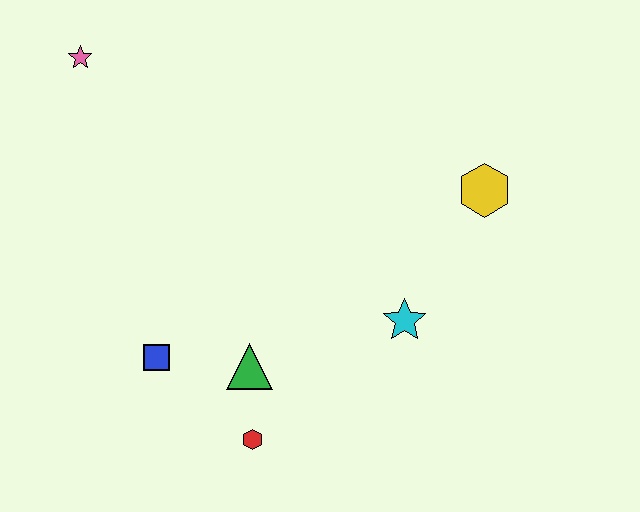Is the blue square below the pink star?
Yes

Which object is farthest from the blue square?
The yellow hexagon is farthest from the blue square.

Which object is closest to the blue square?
The green triangle is closest to the blue square.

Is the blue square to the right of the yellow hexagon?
No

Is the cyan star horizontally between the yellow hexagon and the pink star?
Yes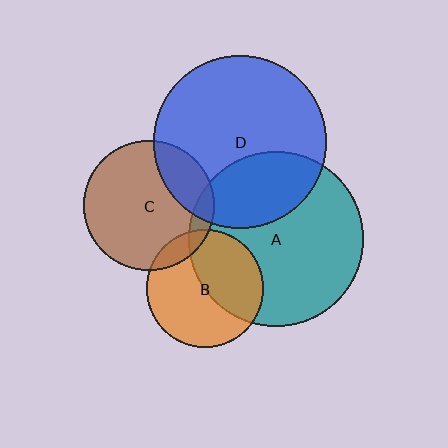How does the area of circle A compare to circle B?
Approximately 2.2 times.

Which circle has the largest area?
Circle A (teal).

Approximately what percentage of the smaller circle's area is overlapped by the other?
Approximately 30%.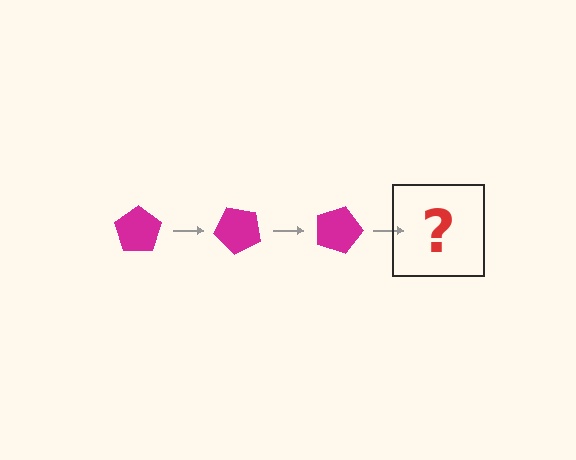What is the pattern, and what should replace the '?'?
The pattern is that the pentagon rotates 45 degrees each step. The '?' should be a magenta pentagon rotated 135 degrees.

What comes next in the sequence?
The next element should be a magenta pentagon rotated 135 degrees.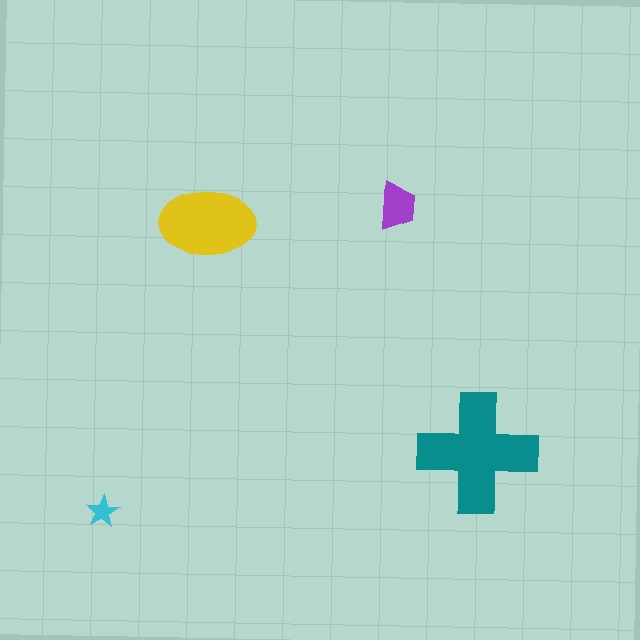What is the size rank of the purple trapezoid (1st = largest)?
3rd.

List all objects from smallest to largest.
The cyan star, the purple trapezoid, the yellow ellipse, the teal cross.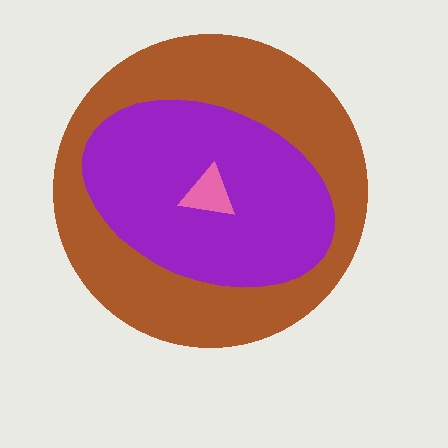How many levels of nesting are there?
3.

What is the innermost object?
The pink triangle.